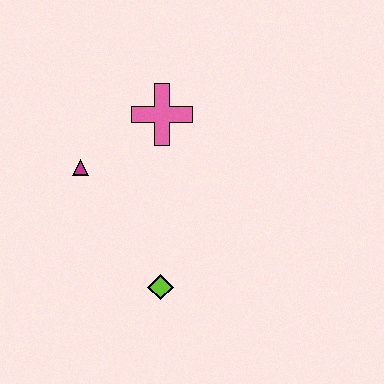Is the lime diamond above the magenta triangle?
No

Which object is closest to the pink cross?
The magenta triangle is closest to the pink cross.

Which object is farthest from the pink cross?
The lime diamond is farthest from the pink cross.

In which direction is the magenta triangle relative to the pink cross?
The magenta triangle is to the left of the pink cross.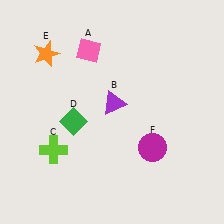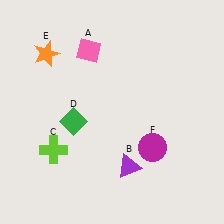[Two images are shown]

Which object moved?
The purple triangle (B) moved down.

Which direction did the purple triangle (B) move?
The purple triangle (B) moved down.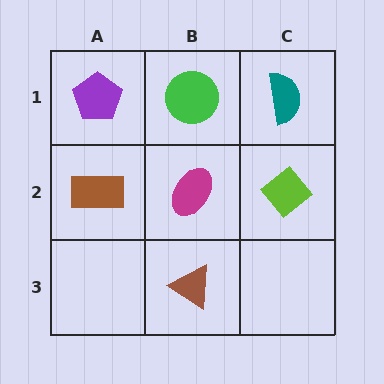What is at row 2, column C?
A lime diamond.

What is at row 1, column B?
A green circle.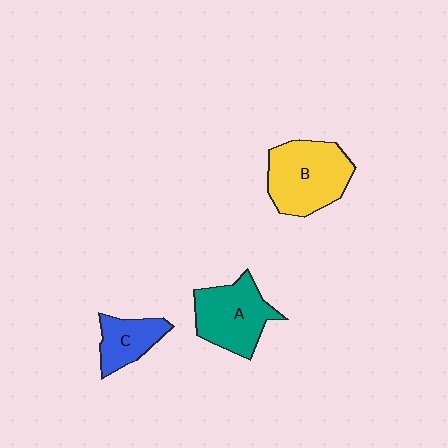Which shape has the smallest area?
Shape C (blue).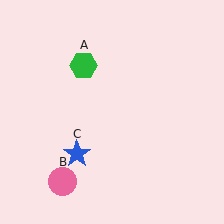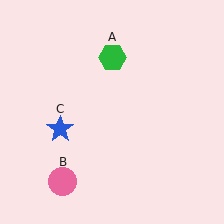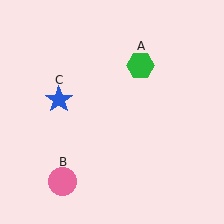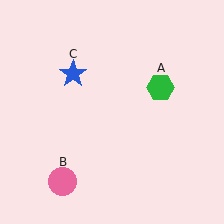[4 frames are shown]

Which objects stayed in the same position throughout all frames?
Pink circle (object B) remained stationary.